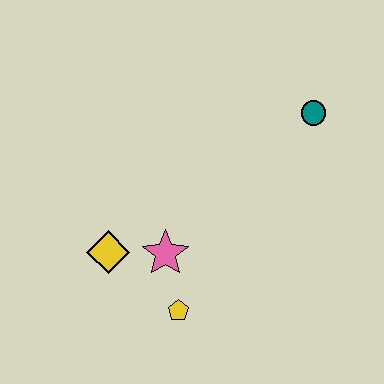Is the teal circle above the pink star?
Yes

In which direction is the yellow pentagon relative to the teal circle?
The yellow pentagon is below the teal circle.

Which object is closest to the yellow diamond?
The pink star is closest to the yellow diamond.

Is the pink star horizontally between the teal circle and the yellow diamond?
Yes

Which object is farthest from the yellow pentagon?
The teal circle is farthest from the yellow pentagon.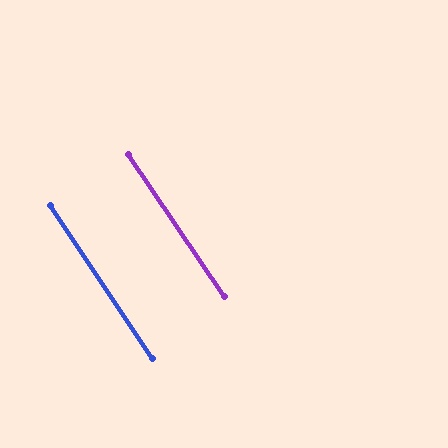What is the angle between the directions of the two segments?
Approximately 1 degree.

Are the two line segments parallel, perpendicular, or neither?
Parallel — their directions differ by only 0.5°.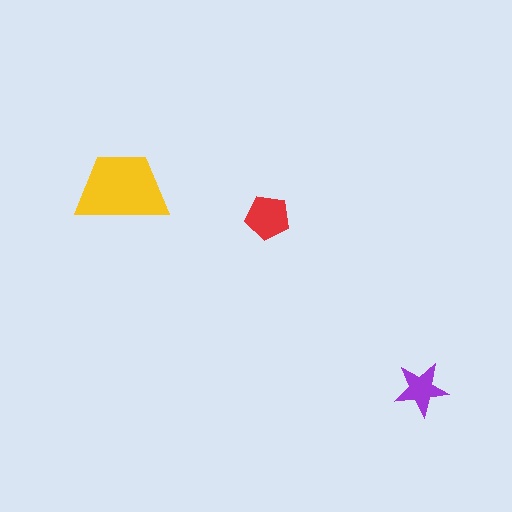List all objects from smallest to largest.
The purple star, the red pentagon, the yellow trapezoid.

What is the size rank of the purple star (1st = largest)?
3rd.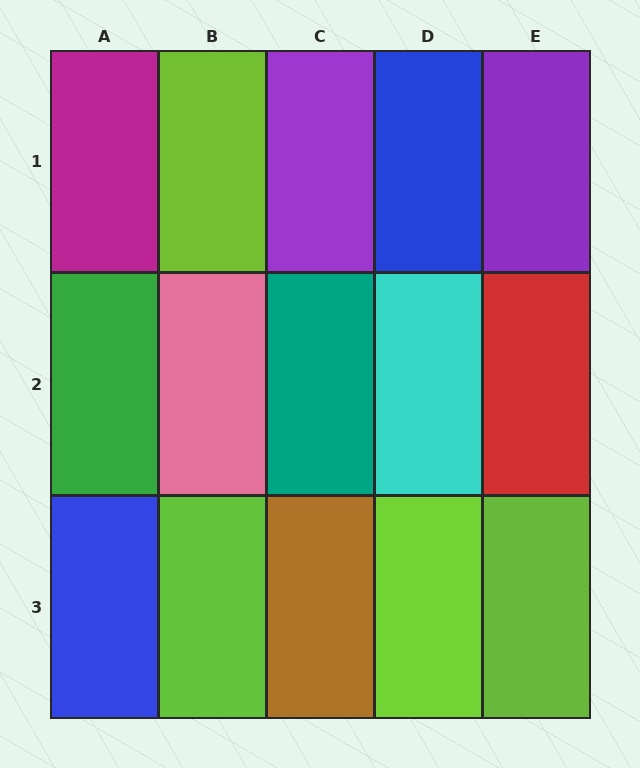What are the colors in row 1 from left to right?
Magenta, lime, purple, blue, purple.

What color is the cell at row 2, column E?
Red.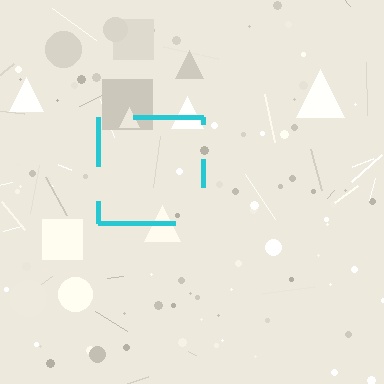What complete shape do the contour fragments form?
The contour fragments form a square.